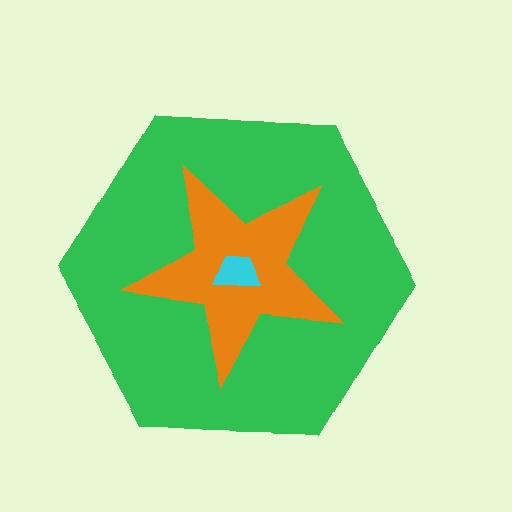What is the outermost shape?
The green hexagon.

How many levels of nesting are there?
3.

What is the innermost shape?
The cyan trapezoid.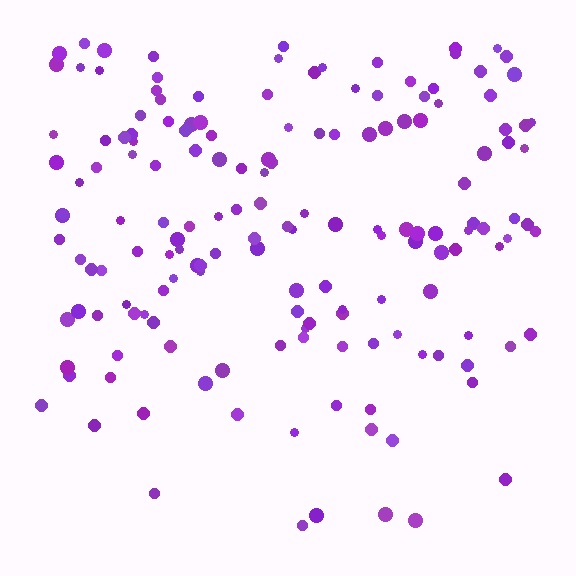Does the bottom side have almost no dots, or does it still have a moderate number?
Still a moderate number, just noticeably fewer than the top.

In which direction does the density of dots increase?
From bottom to top, with the top side densest.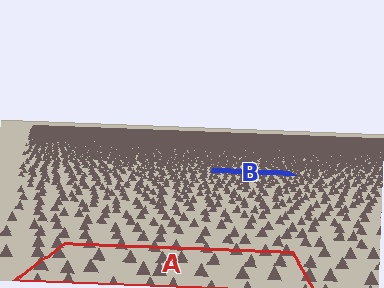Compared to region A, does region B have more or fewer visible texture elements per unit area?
Region B has more texture elements per unit area — they are packed more densely because it is farther away.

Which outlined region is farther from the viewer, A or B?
Region B is farther from the viewer — the texture elements inside it appear smaller and more densely packed.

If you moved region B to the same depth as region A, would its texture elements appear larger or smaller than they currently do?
They would appear larger. At a closer depth, the same texture elements are projected at a bigger on-screen size.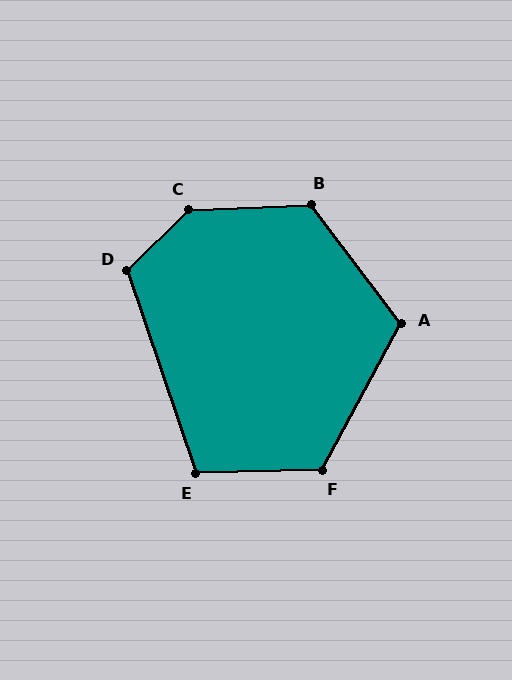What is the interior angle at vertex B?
Approximately 125 degrees (obtuse).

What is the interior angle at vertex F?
Approximately 120 degrees (obtuse).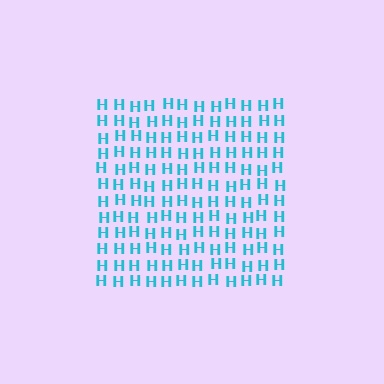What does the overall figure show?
The overall figure shows a square.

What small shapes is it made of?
It is made of small letter H's.